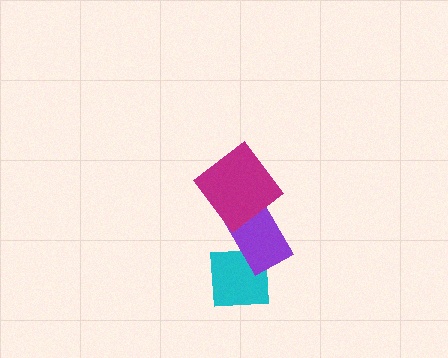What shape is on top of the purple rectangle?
The magenta diamond is on top of the purple rectangle.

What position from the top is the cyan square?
The cyan square is 3rd from the top.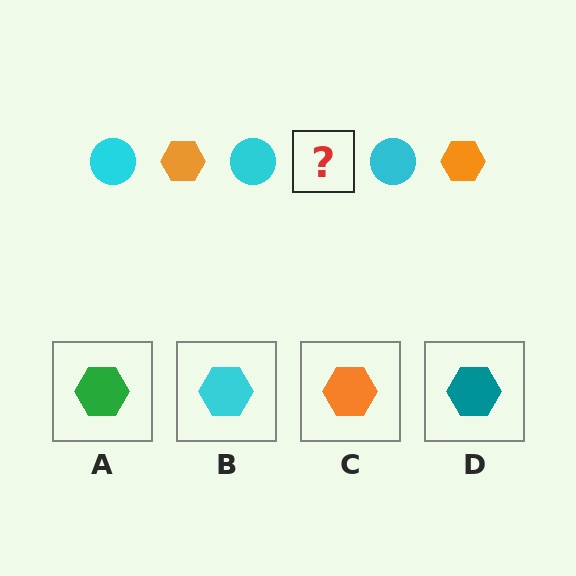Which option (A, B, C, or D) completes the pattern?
C.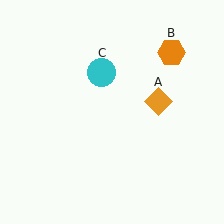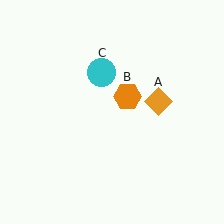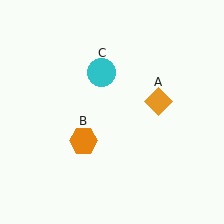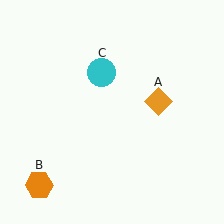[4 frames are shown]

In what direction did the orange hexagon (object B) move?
The orange hexagon (object B) moved down and to the left.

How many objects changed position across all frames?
1 object changed position: orange hexagon (object B).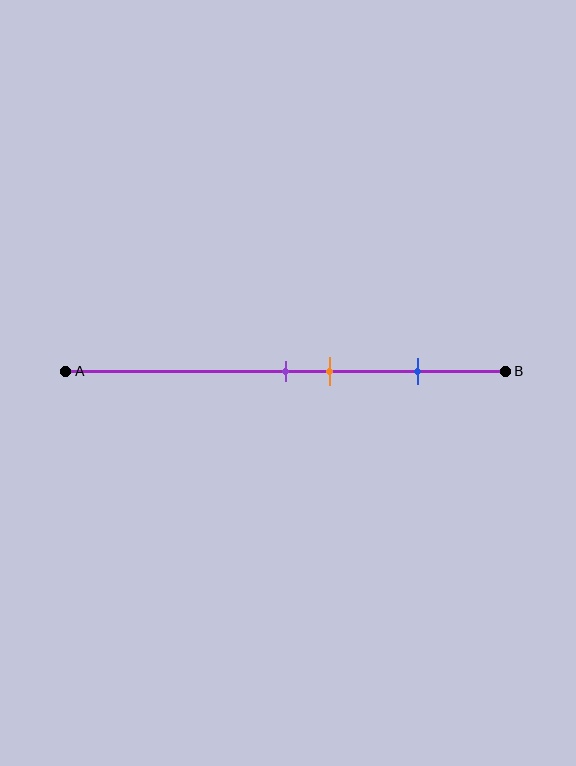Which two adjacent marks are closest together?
The purple and orange marks are the closest adjacent pair.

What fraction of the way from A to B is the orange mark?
The orange mark is approximately 60% (0.6) of the way from A to B.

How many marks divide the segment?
There are 3 marks dividing the segment.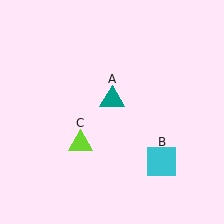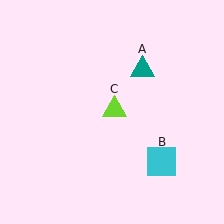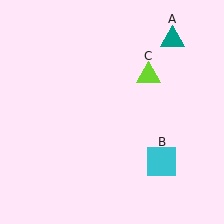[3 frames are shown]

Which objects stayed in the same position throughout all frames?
Cyan square (object B) remained stationary.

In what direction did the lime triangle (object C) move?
The lime triangle (object C) moved up and to the right.